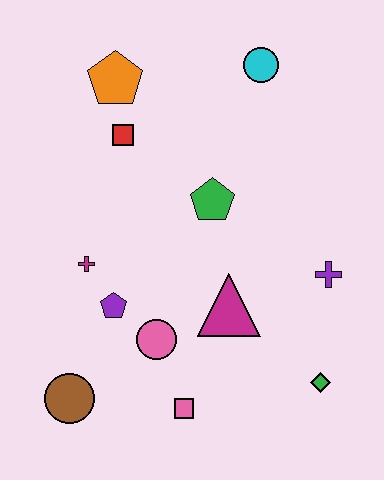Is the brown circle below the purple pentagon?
Yes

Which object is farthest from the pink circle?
The cyan circle is farthest from the pink circle.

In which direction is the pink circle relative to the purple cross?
The pink circle is to the left of the purple cross.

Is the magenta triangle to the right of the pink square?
Yes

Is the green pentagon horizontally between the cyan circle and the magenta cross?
Yes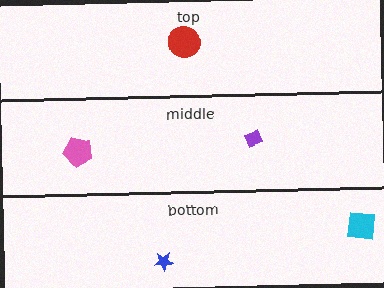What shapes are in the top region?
The red circle.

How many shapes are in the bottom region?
2.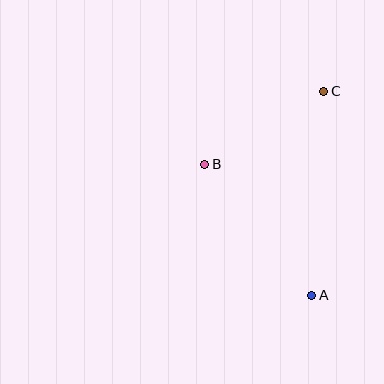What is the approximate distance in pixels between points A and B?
The distance between A and B is approximately 169 pixels.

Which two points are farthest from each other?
Points A and C are farthest from each other.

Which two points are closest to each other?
Points B and C are closest to each other.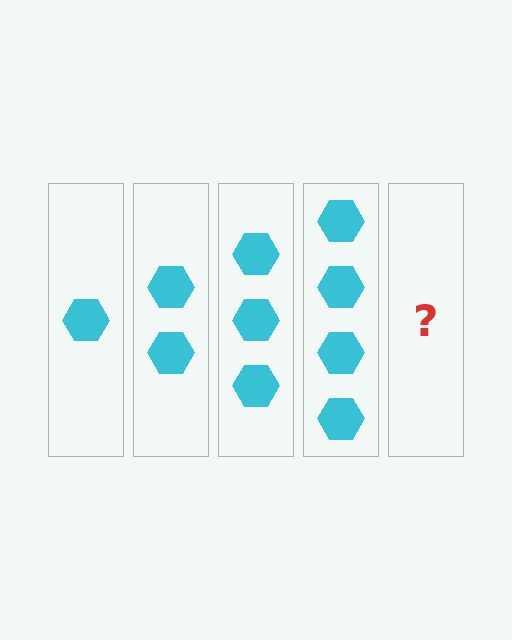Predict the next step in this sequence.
The next step is 5 hexagons.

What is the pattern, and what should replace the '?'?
The pattern is that each step adds one more hexagon. The '?' should be 5 hexagons.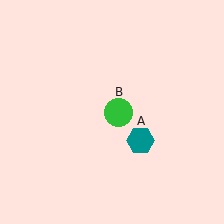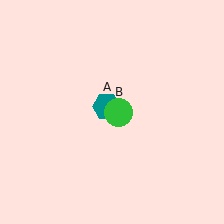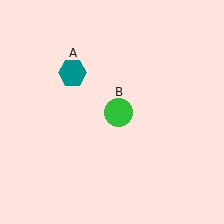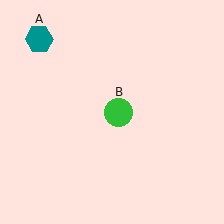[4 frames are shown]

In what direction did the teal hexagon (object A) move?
The teal hexagon (object A) moved up and to the left.